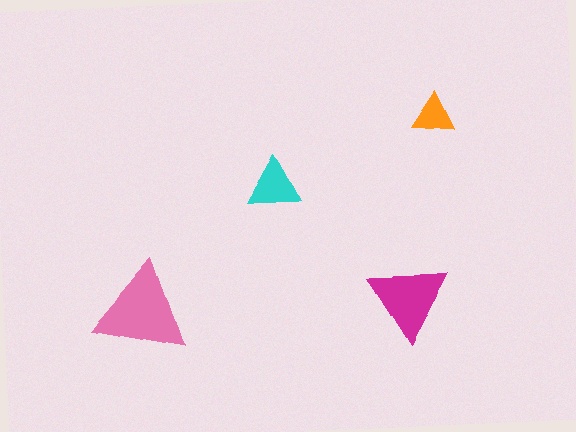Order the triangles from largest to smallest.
the pink one, the magenta one, the cyan one, the orange one.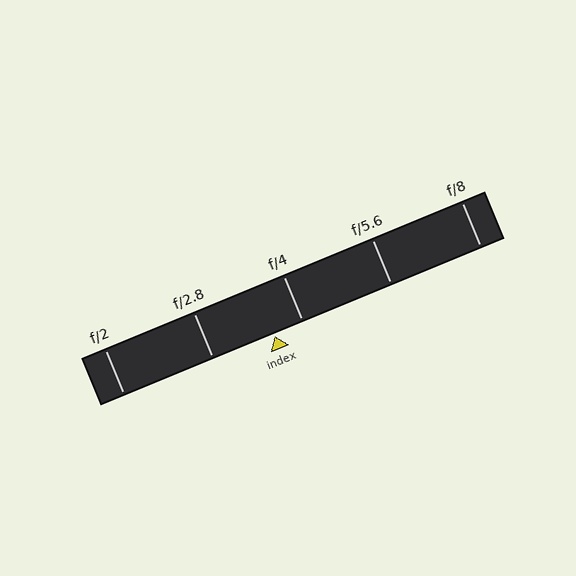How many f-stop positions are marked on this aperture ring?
There are 5 f-stop positions marked.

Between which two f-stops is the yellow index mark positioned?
The index mark is between f/2.8 and f/4.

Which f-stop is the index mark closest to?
The index mark is closest to f/4.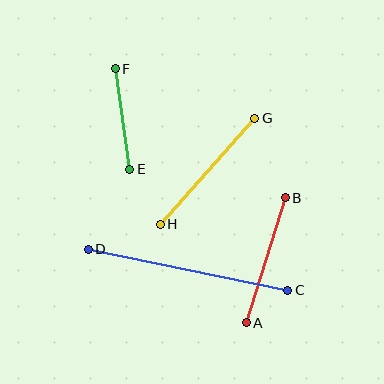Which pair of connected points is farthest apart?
Points C and D are farthest apart.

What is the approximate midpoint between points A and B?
The midpoint is at approximately (266, 260) pixels.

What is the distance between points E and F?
The distance is approximately 101 pixels.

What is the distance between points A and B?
The distance is approximately 131 pixels.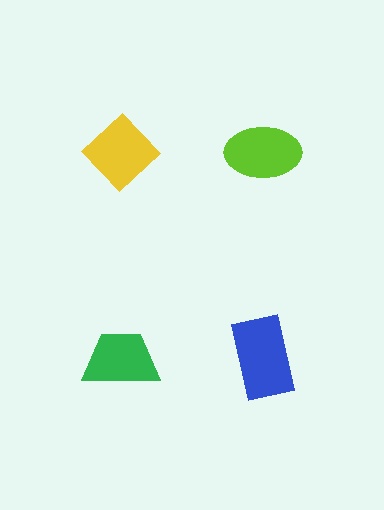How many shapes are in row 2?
2 shapes.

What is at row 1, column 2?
A lime ellipse.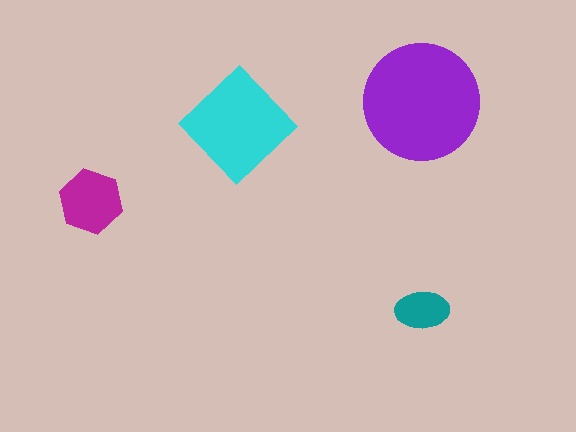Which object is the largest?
The purple circle.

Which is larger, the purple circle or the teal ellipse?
The purple circle.